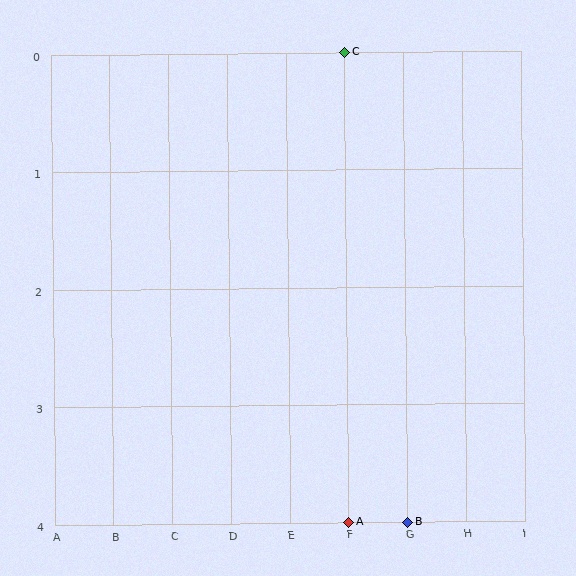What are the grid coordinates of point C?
Point C is at grid coordinates (F, 0).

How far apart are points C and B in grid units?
Points C and B are 1 column and 4 rows apart (about 4.1 grid units diagonally).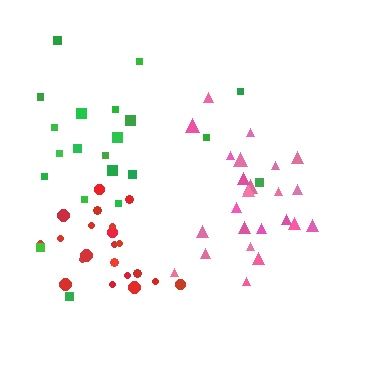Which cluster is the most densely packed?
Red.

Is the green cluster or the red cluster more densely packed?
Red.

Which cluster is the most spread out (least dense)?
Green.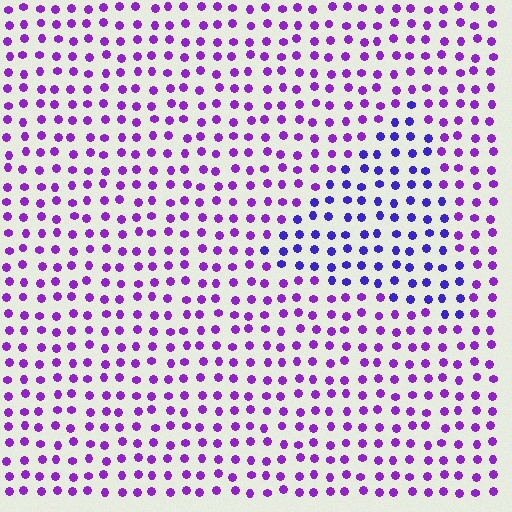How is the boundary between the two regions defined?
The boundary is defined purely by a slight shift in hue (about 31 degrees). Spacing, size, and orientation are identical on both sides.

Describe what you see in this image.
The image is filled with small purple elements in a uniform arrangement. A triangle-shaped region is visible where the elements are tinted to a slightly different hue, forming a subtle color boundary.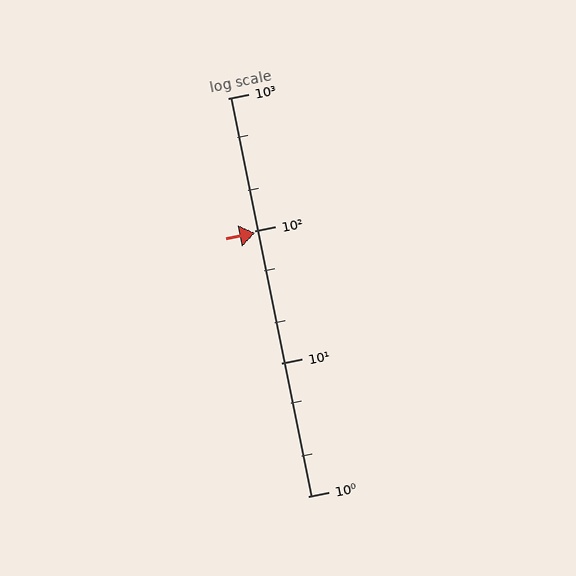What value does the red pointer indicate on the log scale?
The pointer indicates approximately 96.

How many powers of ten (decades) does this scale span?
The scale spans 3 decades, from 1 to 1000.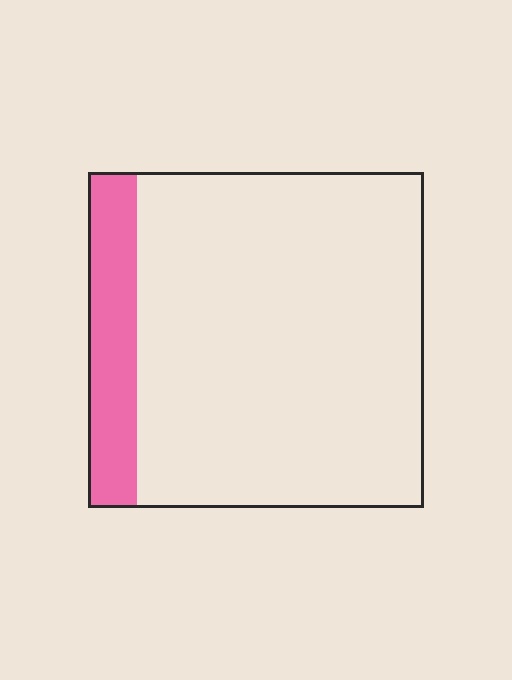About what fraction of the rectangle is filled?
About one sixth (1/6).